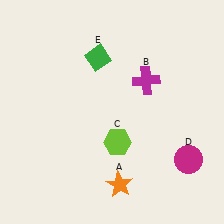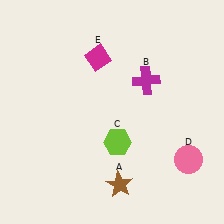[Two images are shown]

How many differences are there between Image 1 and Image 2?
There are 3 differences between the two images.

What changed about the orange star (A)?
In Image 1, A is orange. In Image 2, it changed to brown.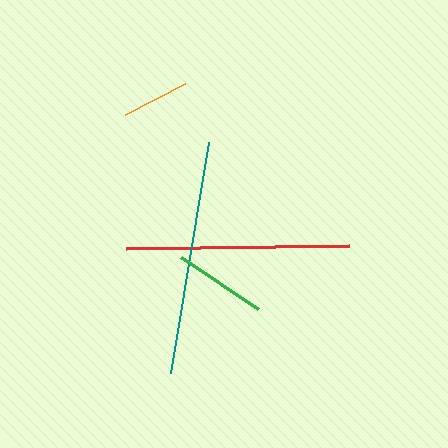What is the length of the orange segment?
The orange segment is approximately 68 pixels long.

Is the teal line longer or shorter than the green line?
The teal line is longer than the green line.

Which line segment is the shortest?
The orange line is the shortest at approximately 68 pixels.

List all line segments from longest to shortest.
From longest to shortest: teal, red, green, orange.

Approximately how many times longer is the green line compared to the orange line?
The green line is approximately 1.4 times the length of the orange line.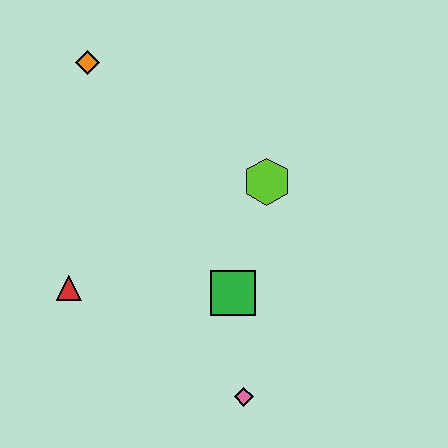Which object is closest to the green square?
The pink diamond is closest to the green square.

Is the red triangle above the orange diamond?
No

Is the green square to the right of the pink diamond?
No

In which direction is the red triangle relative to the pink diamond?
The red triangle is to the left of the pink diamond.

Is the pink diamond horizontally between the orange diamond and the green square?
No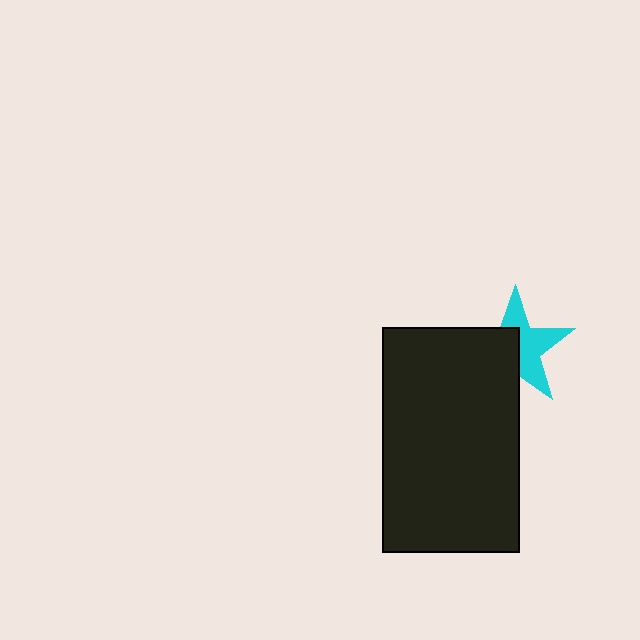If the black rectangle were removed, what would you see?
You would see the complete cyan star.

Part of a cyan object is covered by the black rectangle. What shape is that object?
It is a star.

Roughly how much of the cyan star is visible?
About half of it is visible (roughly 52%).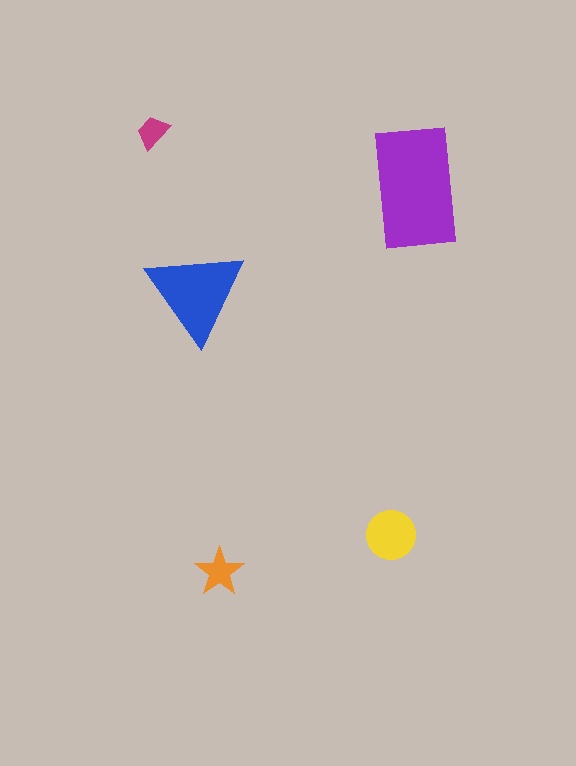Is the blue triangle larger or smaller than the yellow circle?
Larger.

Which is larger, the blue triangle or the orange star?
The blue triangle.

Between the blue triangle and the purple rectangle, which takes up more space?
The purple rectangle.